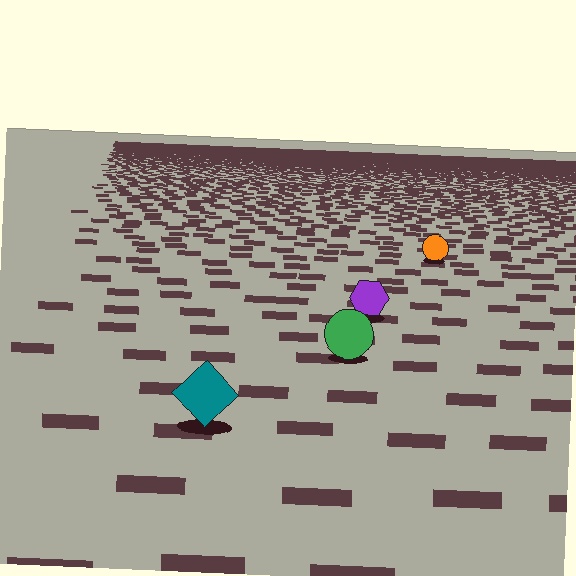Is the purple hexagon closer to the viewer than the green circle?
No. The green circle is closer — you can tell from the texture gradient: the ground texture is coarser near it.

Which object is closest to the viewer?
The teal diamond is closest. The texture marks near it are larger and more spread out.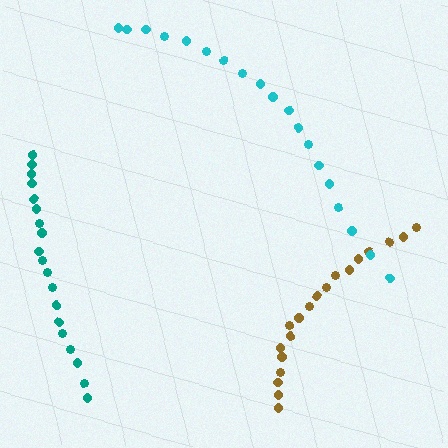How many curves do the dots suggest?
There are 3 distinct paths.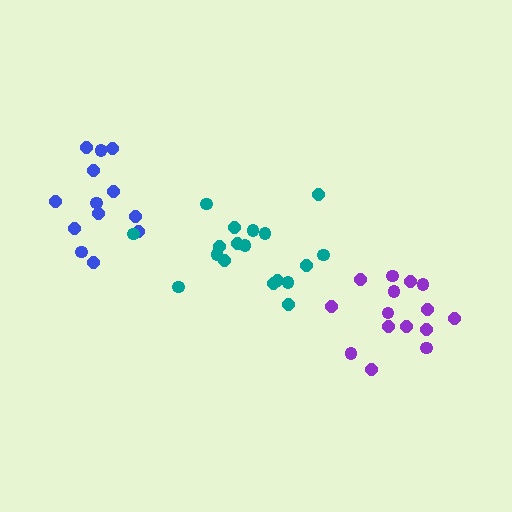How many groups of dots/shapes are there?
There are 3 groups.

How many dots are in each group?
Group 1: 13 dots, Group 2: 15 dots, Group 3: 18 dots (46 total).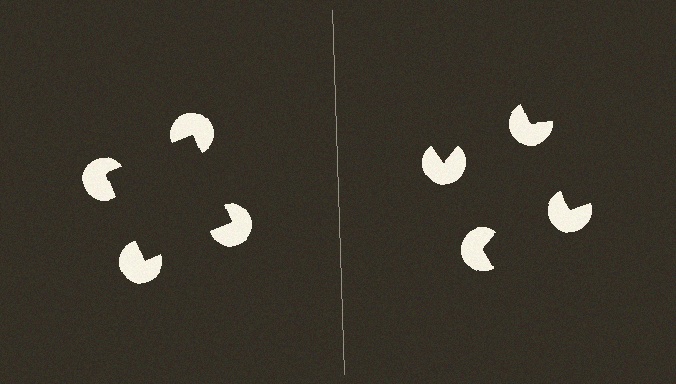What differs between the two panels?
The pac-man discs are positioned identically on both sides; only the wedge orientations differ. On the left they align to a square; on the right they are misaligned.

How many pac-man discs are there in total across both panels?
8 — 4 on each side.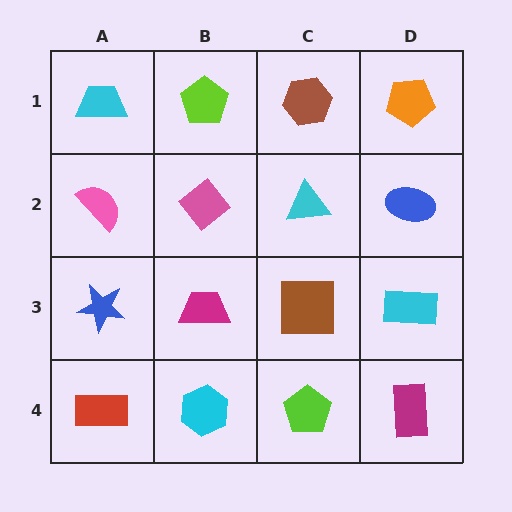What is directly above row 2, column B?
A lime pentagon.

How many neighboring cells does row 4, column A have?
2.